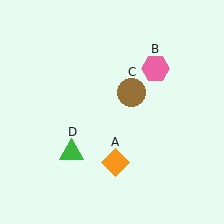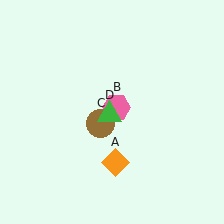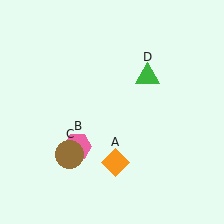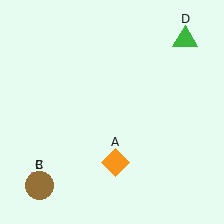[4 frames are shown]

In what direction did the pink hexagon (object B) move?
The pink hexagon (object B) moved down and to the left.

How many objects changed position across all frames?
3 objects changed position: pink hexagon (object B), brown circle (object C), green triangle (object D).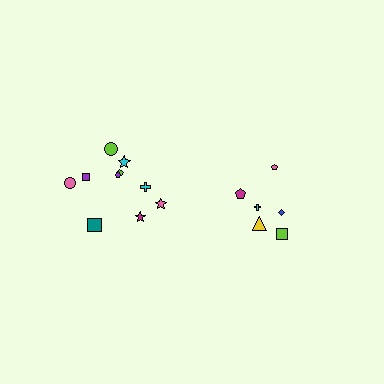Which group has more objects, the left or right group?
The left group.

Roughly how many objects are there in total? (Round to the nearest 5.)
Roughly 15 objects in total.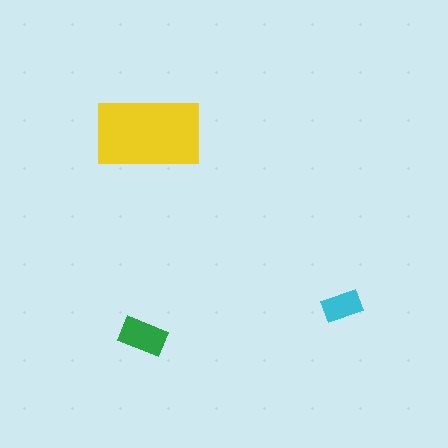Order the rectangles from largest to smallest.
the yellow one, the green one, the cyan one.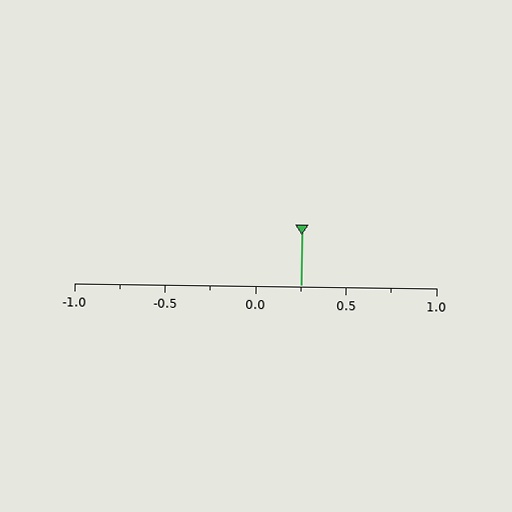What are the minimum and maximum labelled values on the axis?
The axis runs from -1.0 to 1.0.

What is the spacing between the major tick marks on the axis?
The major ticks are spaced 0.5 apart.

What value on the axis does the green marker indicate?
The marker indicates approximately 0.25.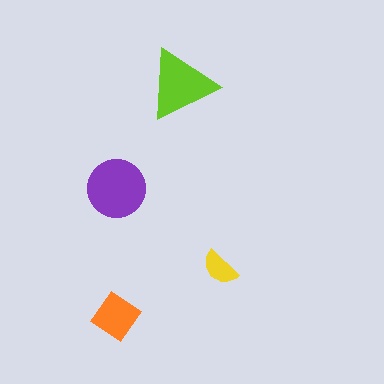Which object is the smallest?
The yellow semicircle.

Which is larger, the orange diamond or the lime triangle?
The lime triangle.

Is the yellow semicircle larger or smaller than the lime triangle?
Smaller.